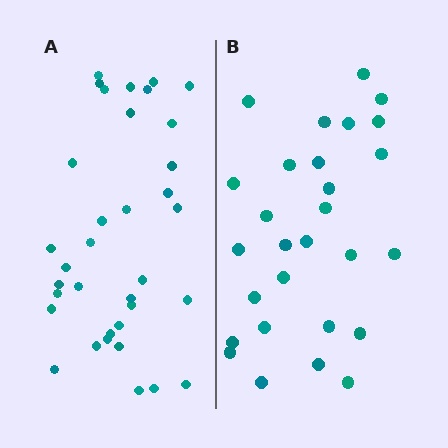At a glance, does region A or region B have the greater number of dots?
Region A (the left region) has more dots.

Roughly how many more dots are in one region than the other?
Region A has roughly 8 or so more dots than region B.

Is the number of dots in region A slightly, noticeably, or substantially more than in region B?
Region A has noticeably more, but not dramatically so. The ratio is roughly 1.2 to 1.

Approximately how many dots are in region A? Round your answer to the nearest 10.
About 40 dots. (The exact count is 35, which rounds to 40.)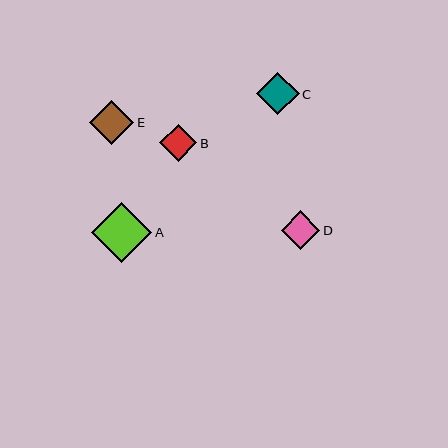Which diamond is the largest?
Diamond A is the largest with a size of approximately 60 pixels.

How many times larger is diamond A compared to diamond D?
Diamond A is approximately 1.6 times the size of diamond D.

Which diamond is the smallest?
Diamond B is the smallest with a size of approximately 37 pixels.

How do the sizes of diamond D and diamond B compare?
Diamond D and diamond B are approximately the same size.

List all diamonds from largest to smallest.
From largest to smallest: A, E, C, D, B.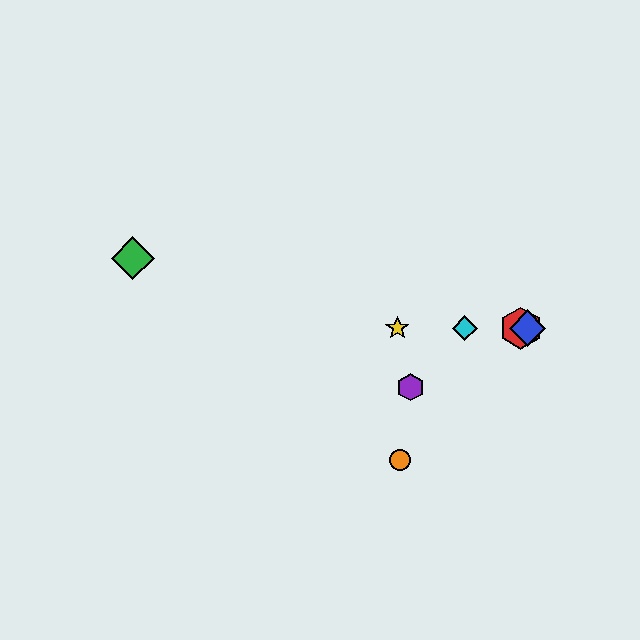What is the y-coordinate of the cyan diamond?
The cyan diamond is at y≈328.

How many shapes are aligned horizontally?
4 shapes (the red hexagon, the blue diamond, the yellow star, the cyan diamond) are aligned horizontally.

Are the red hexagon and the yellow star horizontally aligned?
Yes, both are at y≈328.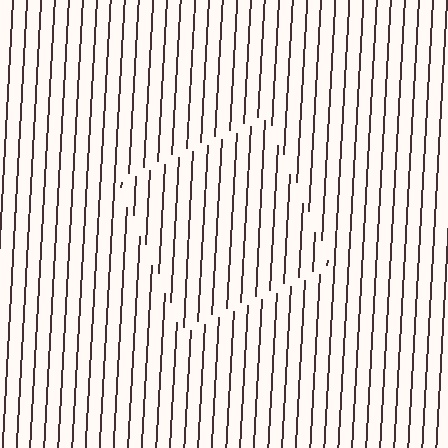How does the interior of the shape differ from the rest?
The interior of the shape contains the same grating, shifted by half a period — the contour is defined by the phase discontinuity where line-ends from the inner and outer gratings abut.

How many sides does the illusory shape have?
4 sides — the line-ends trace a square.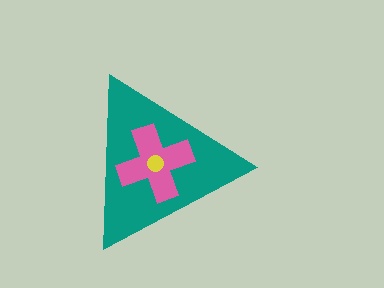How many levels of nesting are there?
3.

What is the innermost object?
The yellow circle.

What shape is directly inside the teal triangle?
The pink cross.